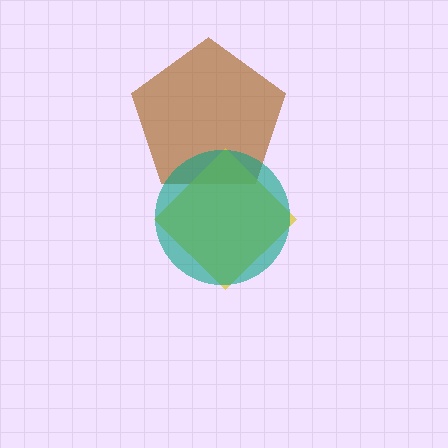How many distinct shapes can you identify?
There are 3 distinct shapes: a brown pentagon, a yellow diamond, a teal circle.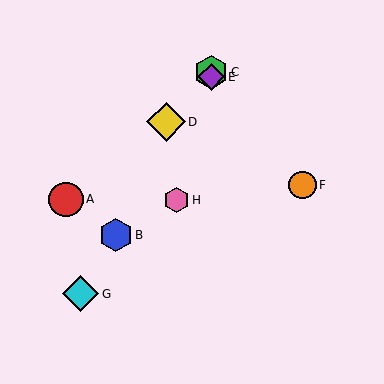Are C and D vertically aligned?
No, C is at x≈211 and D is at x≈166.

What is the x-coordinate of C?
Object C is at x≈211.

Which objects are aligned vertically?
Objects C, E are aligned vertically.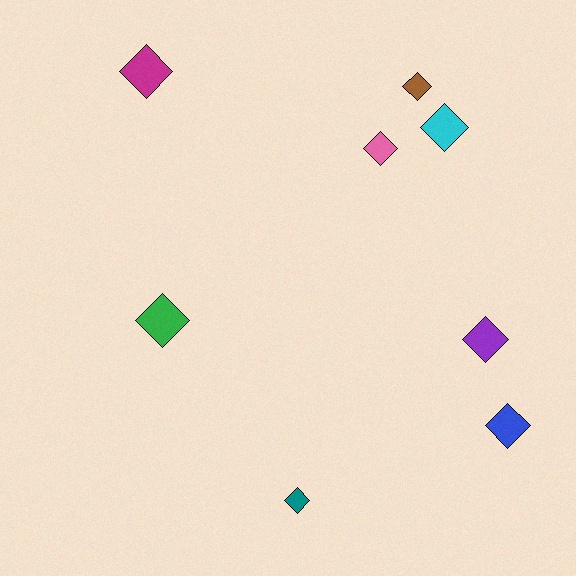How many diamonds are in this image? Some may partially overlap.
There are 8 diamonds.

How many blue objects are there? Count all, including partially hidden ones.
There is 1 blue object.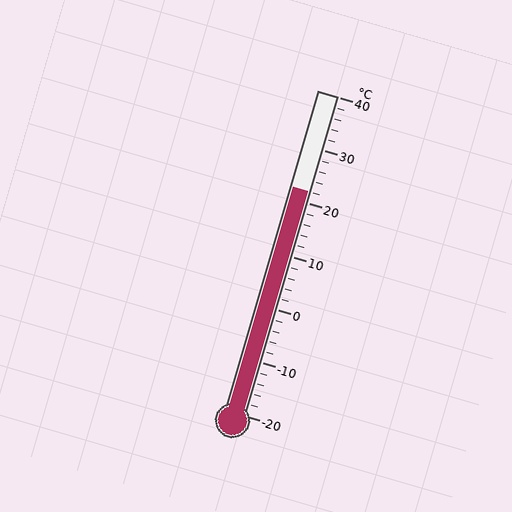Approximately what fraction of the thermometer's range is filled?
The thermometer is filled to approximately 70% of its range.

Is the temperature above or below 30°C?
The temperature is below 30°C.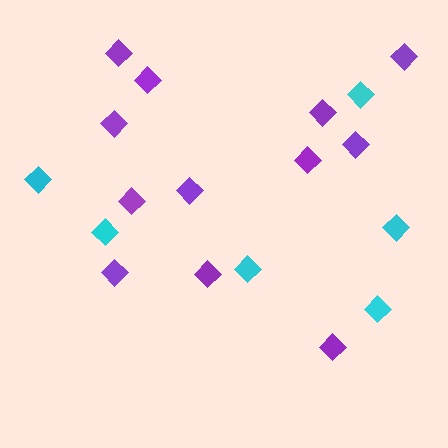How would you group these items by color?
There are 2 groups: one group of purple diamonds (12) and one group of cyan diamonds (6).